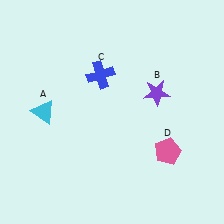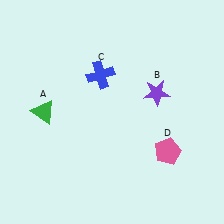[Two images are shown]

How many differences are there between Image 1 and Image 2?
There is 1 difference between the two images.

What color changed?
The triangle (A) changed from cyan in Image 1 to green in Image 2.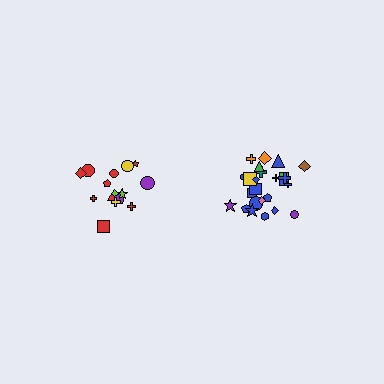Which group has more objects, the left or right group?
The right group.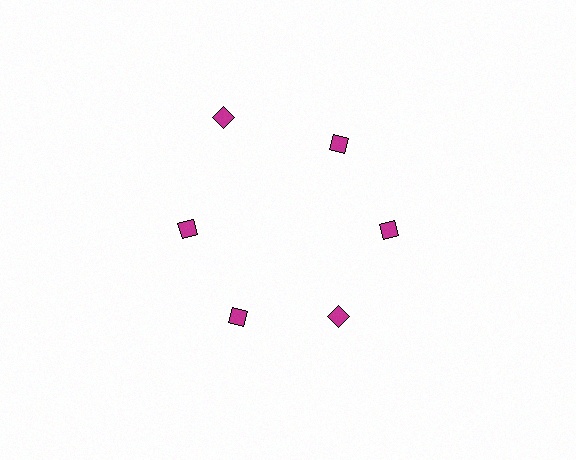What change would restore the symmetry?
The symmetry would be restored by moving it inward, back onto the ring so that all 6 diamonds sit at equal angles and equal distance from the center.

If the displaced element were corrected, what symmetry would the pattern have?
It would have 6-fold rotational symmetry — the pattern would map onto itself every 60 degrees.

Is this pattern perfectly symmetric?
No. The 6 magenta diamonds are arranged in a ring, but one element near the 11 o'clock position is pushed outward from the center, breaking the 6-fold rotational symmetry.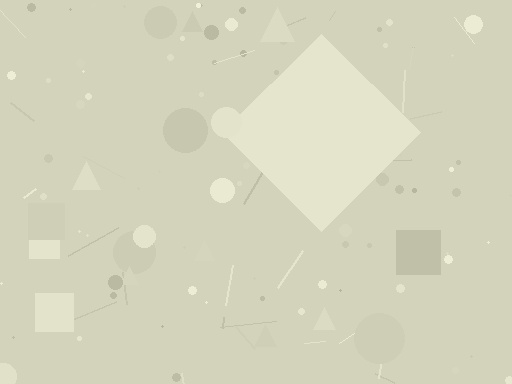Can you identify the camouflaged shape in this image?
The camouflaged shape is a diamond.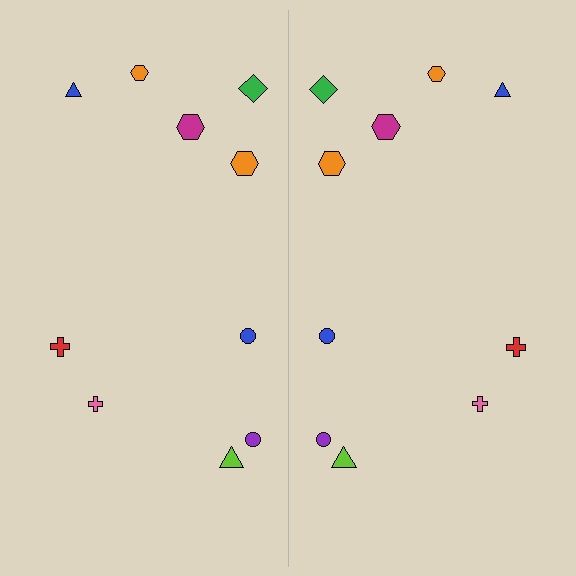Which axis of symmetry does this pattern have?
The pattern has a vertical axis of symmetry running through the center of the image.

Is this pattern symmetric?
Yes, this pattern has bilateral (reflection) symmetry.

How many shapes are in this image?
There are 20 shapes in this image.